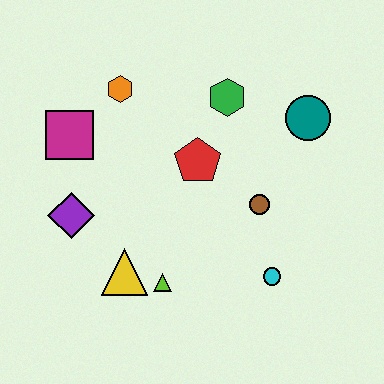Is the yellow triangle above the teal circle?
No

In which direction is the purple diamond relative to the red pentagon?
The purple diamond is to the left of the red pentagon.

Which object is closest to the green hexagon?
The red pentagon is closest to the green hexagon.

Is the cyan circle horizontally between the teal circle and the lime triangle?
Yes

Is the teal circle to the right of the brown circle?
Yes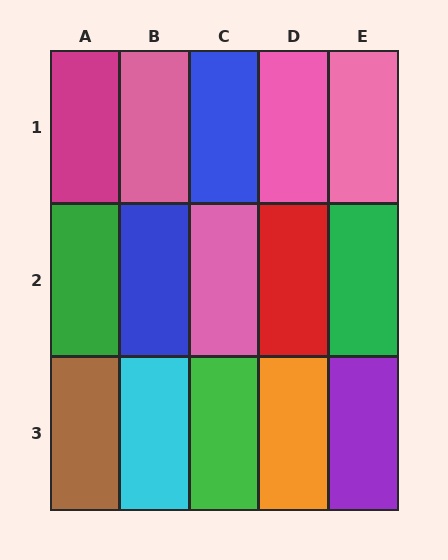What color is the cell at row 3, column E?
Purple.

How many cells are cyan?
1 cell is cyan.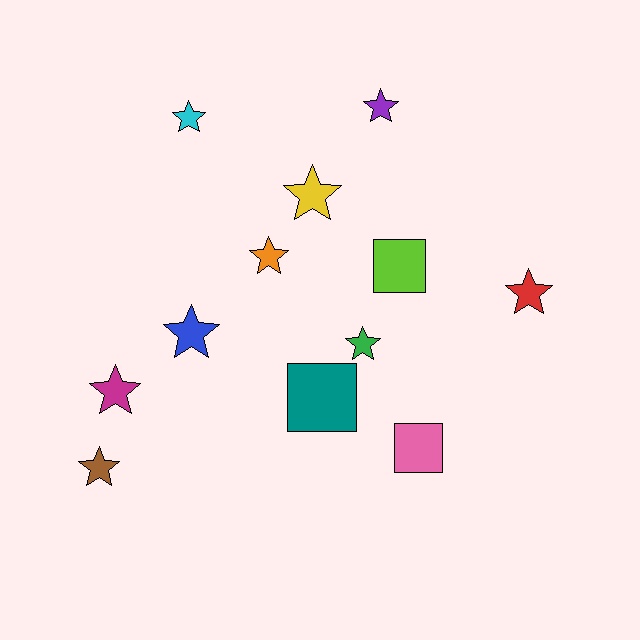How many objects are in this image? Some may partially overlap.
There are 12 objects.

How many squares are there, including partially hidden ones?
There are 3 squares.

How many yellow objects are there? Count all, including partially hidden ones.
There is 1 yellow object.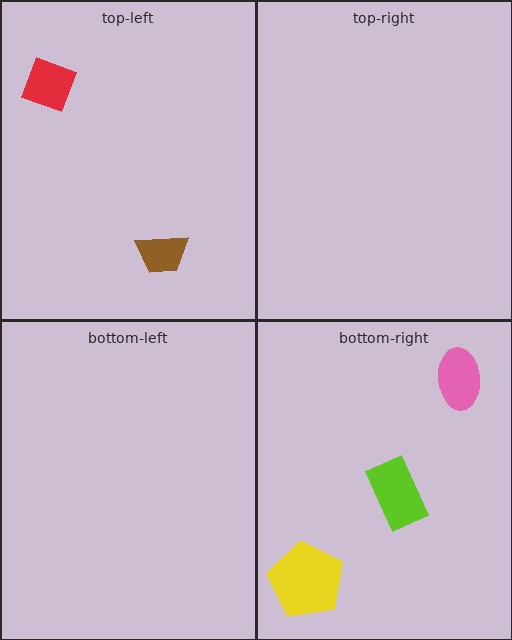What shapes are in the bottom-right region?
The pink ellipse, the yellow pentagon, the lime rectangle.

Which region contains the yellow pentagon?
The bottom-right region.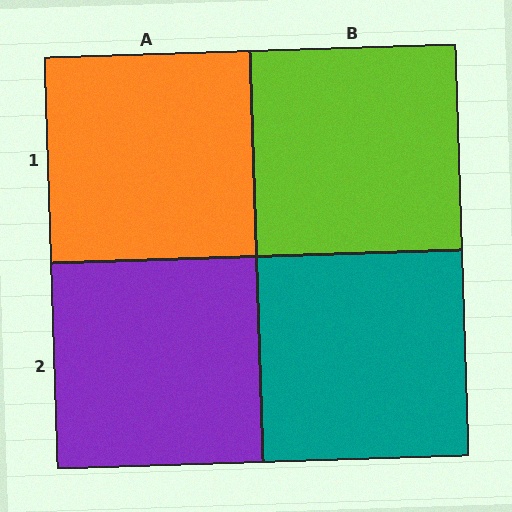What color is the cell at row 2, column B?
Teal.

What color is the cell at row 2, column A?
Purple.